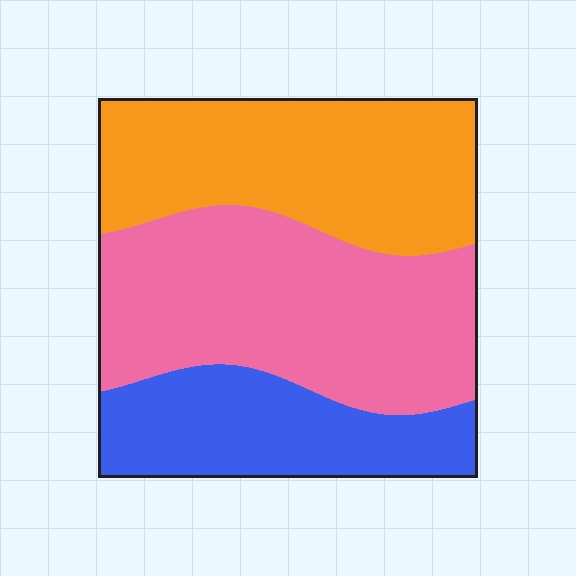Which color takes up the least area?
Blue, at roughly 25%.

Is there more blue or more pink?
Pink.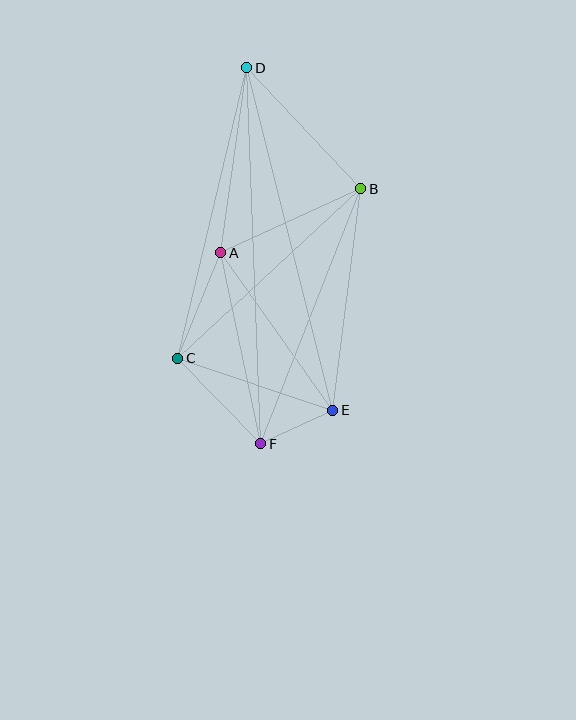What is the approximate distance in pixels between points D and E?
The distance between D and E is approximately 353 pixels.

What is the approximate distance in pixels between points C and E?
The distance between C and E is approximately 163 pixels.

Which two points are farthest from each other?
Points D and F are farthest from each other.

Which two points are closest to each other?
Points E and F are closest to each other.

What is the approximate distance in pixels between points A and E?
The distance between A and E is approximately 193 pixels.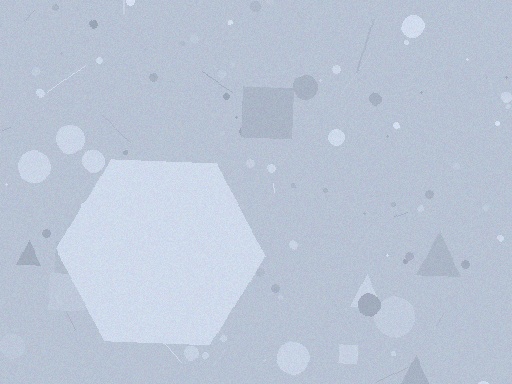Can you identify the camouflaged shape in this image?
The camouflaged shape is a hexagon.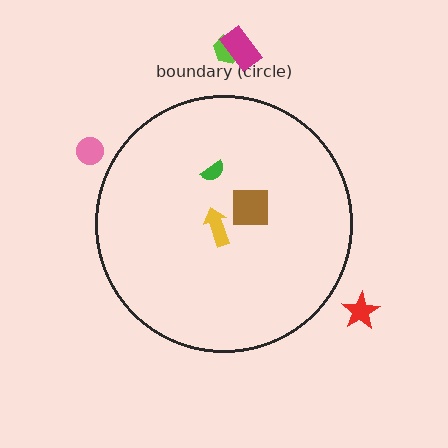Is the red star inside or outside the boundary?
Outside.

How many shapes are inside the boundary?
3 inside, 4 outside.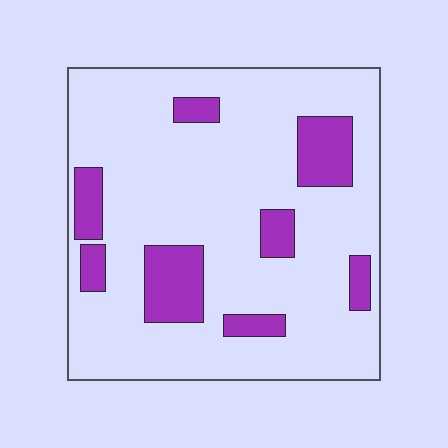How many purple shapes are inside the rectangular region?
8.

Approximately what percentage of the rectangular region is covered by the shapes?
Approximately 20%.